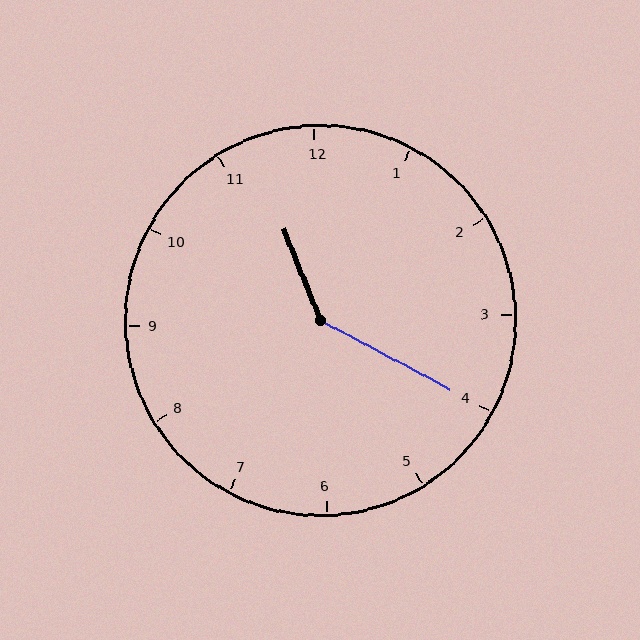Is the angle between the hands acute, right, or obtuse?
It is obtuse.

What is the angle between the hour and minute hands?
Approximately 140 degrees.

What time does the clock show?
11:20.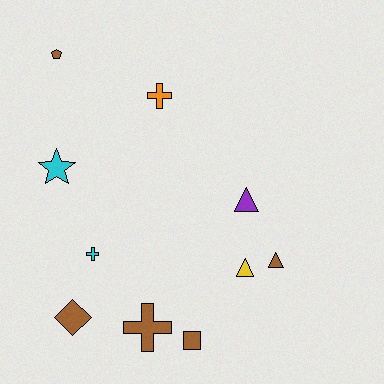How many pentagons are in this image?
There is 1 pentagon.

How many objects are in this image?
There are 10 objects.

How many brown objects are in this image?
There are 5 brown objects.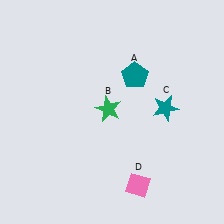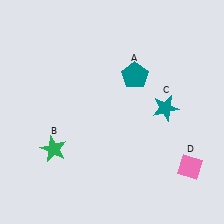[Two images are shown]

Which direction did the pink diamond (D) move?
The pink diamond (D) moved right.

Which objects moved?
The objects that moved are: the green star (B), the pink diamond (D).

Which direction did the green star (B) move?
The green star (B) moved left.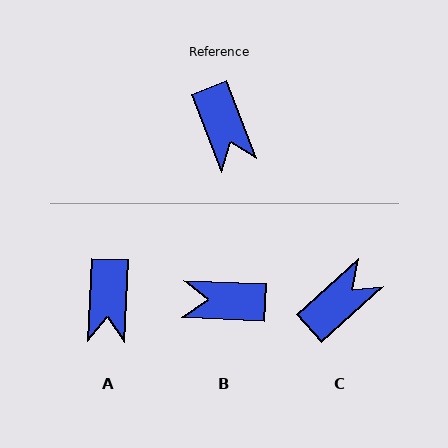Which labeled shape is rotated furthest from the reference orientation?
B, about 114 degrees away.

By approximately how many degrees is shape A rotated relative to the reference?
Approximately 24 degrees clockwise.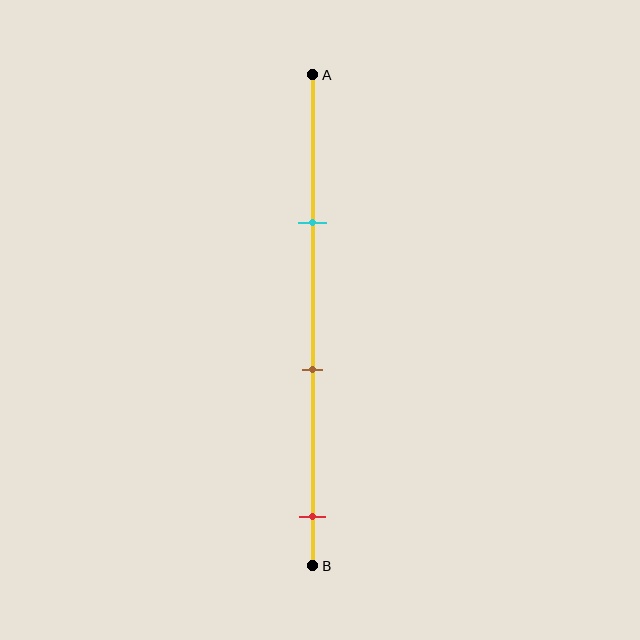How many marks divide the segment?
There are 3 marks dividing the segment.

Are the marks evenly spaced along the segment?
Yes, the marks are approximately evenly spaced.